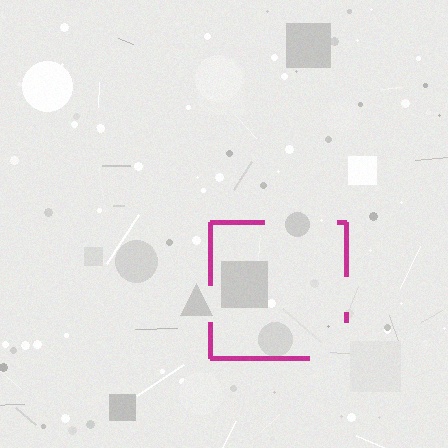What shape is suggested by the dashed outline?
The dashed outline suggests a square.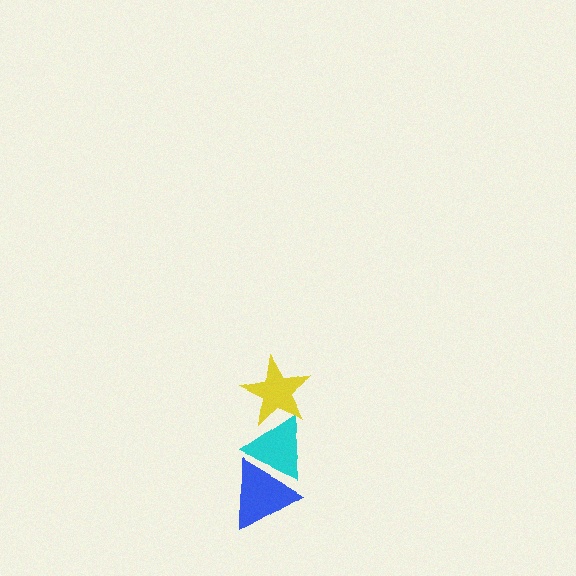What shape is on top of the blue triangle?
The cyan triangle is on top of the blue triangle.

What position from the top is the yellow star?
The yellow star is 1st from the top.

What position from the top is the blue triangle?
The blue triangle is 3rd from the top.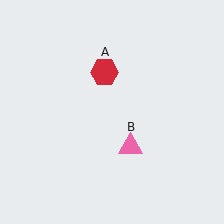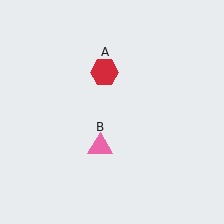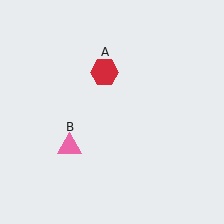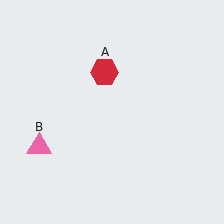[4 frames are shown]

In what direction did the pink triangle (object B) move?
The pink triangle (object B) moved left.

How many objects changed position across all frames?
1 object changed position: pink triangle (object B).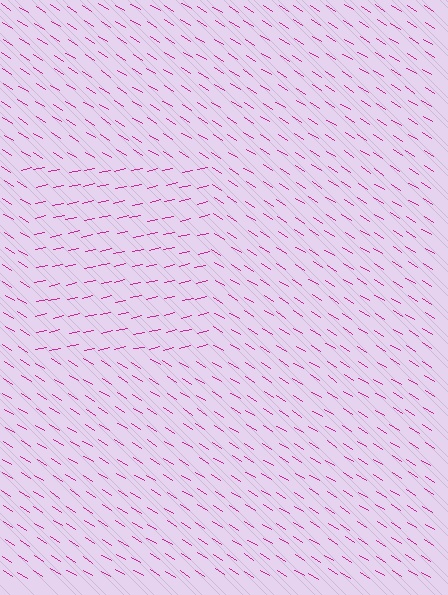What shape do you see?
I see a rectangle.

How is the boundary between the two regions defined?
The boundary is defined purely by a change in line orientation (approximately 45 degrees difference). All lines are the same color and thickness.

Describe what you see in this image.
The image is filled with small magenta line segments. A rectangle region in the image has lines oriented differently from the surrounding lines, creating a visible texture boundary.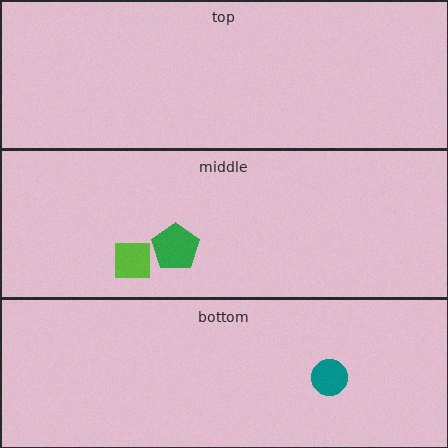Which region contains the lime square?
The middle region.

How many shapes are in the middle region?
2.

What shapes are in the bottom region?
The teal circle.